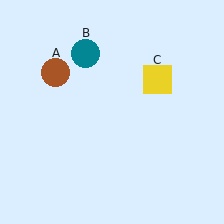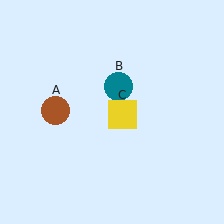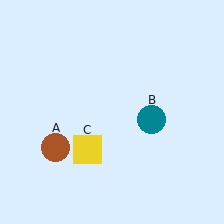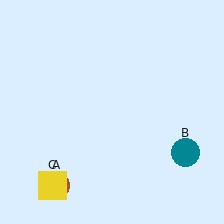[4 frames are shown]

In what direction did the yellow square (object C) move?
The yellow square (object C) moved down and to the left.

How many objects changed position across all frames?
3 objects changed position: brown circle (object A), teal circle (object B), yellow square (object C).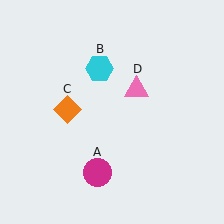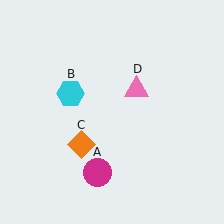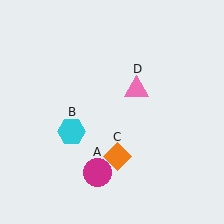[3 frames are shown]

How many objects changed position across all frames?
2 objects changed position: cyan hexagon (object B), orange diamond (object C).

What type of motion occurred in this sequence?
The cyan hexagon (object B), orange diamond (object C) rotated counterclockwise around the center of the scene.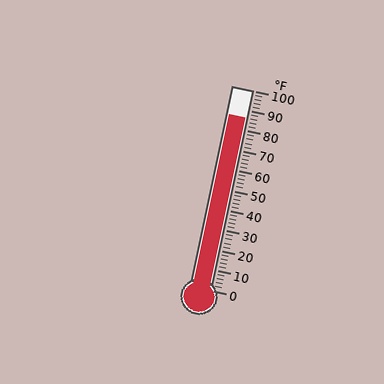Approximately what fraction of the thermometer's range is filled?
The thermometer is filled to approximately 85% of its range.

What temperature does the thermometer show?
The thermometer shows approximately 86°F.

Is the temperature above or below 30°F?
The temperature is above 30°F.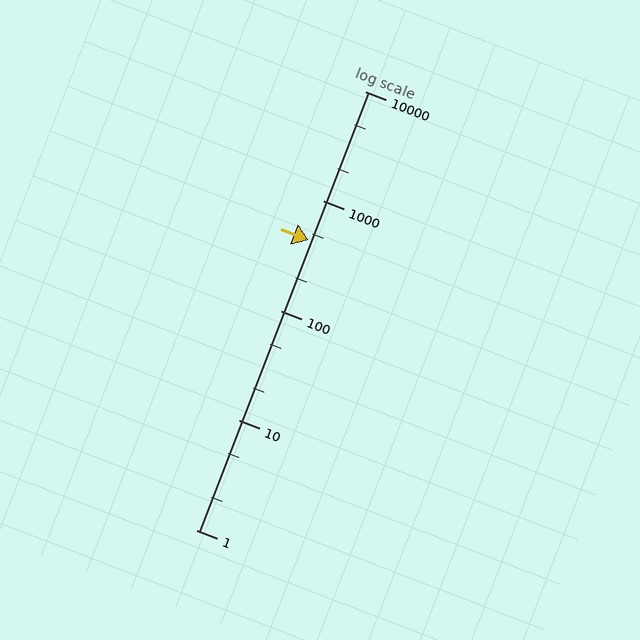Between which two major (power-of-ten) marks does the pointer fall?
The pointer is between 100 and 1000.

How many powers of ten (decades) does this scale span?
The scale spans 4 decades, from 1 to 10000.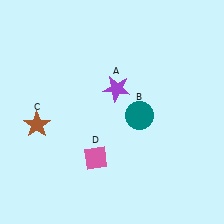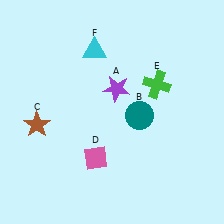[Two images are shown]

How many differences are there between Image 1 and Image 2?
There are 2 differences between the two images.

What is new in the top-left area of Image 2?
A cyan triangle (F) was added in the top-left area of Image 2.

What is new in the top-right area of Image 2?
A green cross (E) was added in the top-right area of Image 2.